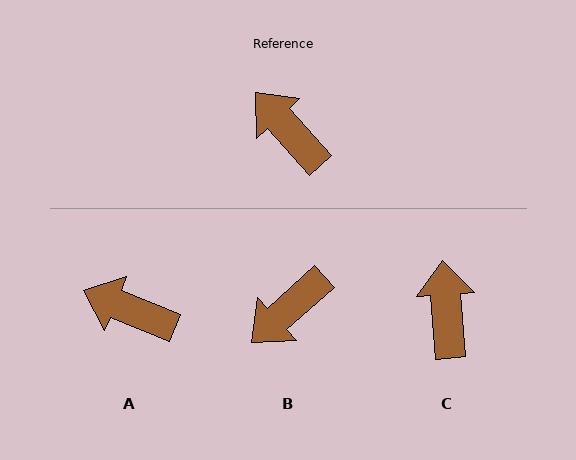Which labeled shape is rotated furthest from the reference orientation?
B, about 90 degrees away.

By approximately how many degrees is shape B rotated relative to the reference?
Approximately 90 degrees counter-clockwise.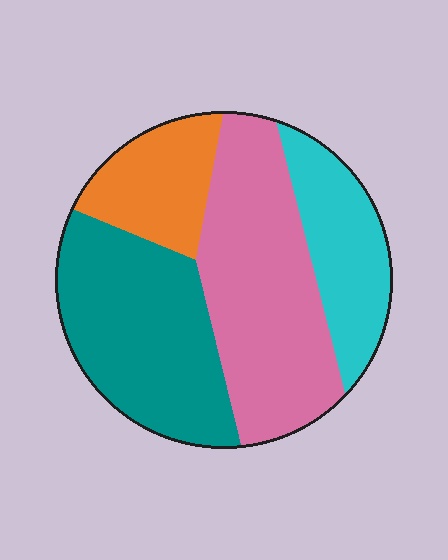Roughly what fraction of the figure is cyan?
Cyan takes up about one sixth (1/6) of the figure.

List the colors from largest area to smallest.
From largest to smallest: pink, teal, cyan, orange.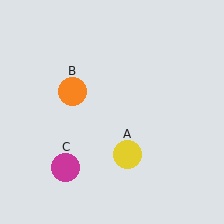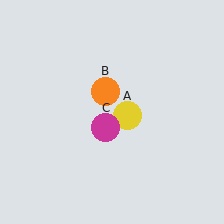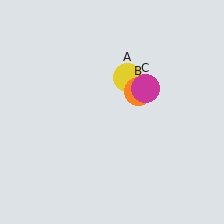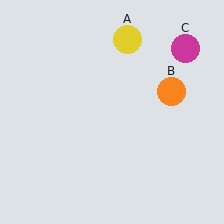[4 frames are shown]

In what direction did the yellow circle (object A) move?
The yellow circle (object A) moved up.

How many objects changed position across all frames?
3 objects changed position: yellow circle (object A), orange circle (object B), magenta circle (object C).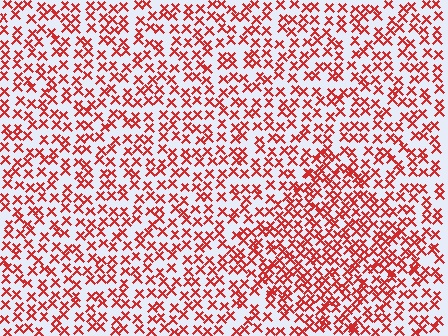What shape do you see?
I see a diamond.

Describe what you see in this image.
The image contains small red elements arranged at two different densities. A diamond-shaped region is visible where the elements are more densely packed than the surrounding area.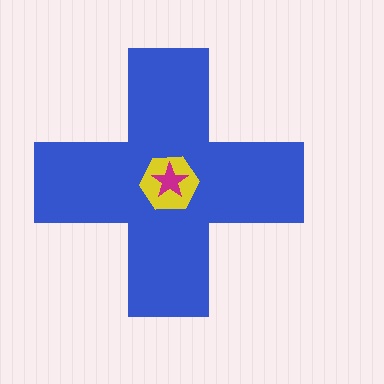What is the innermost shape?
The magenta star.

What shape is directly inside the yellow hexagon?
The magenta star.